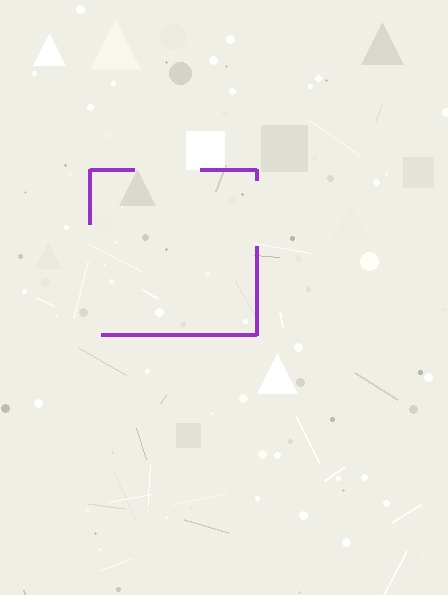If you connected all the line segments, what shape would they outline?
They would outline a square.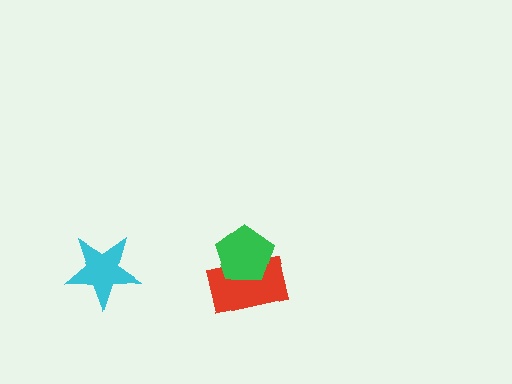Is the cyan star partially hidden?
No, no other shape covers it.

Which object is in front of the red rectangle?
The green pentagon is in front of the red rectangle.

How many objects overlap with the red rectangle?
1 object overlaps with the red rectangle.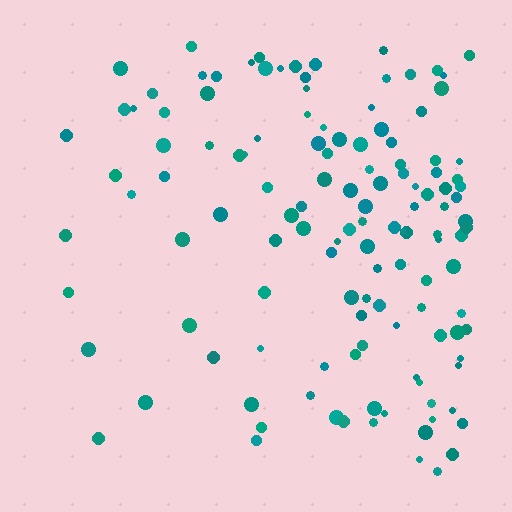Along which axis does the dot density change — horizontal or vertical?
Horizontal.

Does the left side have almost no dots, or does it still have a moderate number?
Still a moderate number, just noticeably fewer than the right.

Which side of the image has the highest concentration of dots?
The right.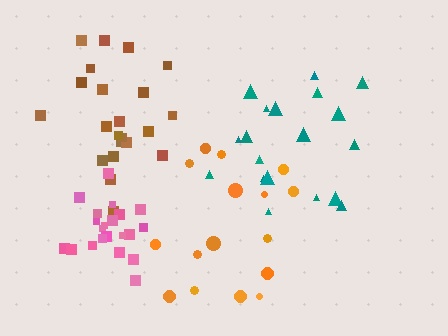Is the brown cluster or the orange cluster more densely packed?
Brown.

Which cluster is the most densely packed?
Pink.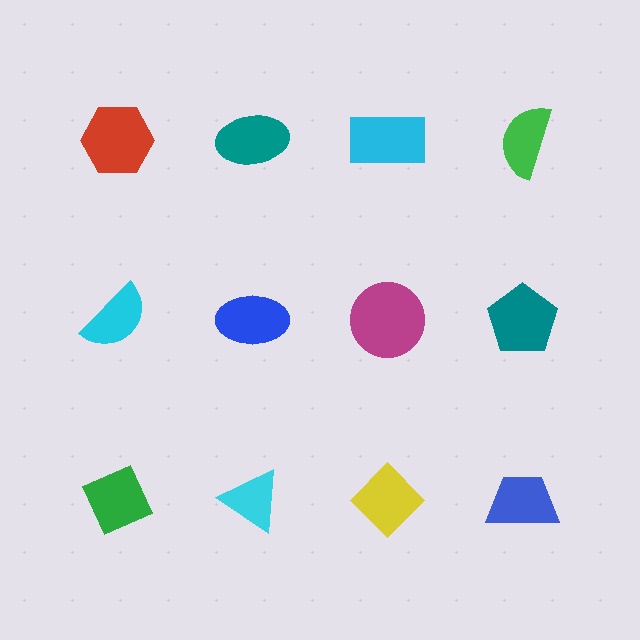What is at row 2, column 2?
A blue ellipse.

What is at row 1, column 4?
A green semicircle.